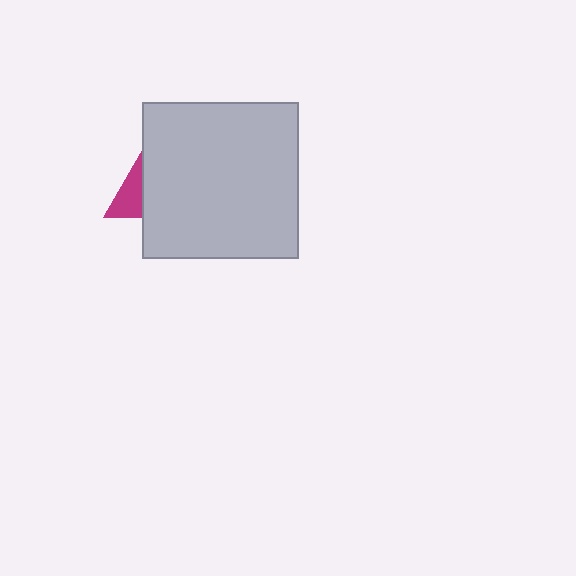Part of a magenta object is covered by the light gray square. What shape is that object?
It is a triangle.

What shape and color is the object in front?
The object in front is a light gray square.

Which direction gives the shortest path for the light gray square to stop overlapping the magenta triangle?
Moving right gives the shortest separation.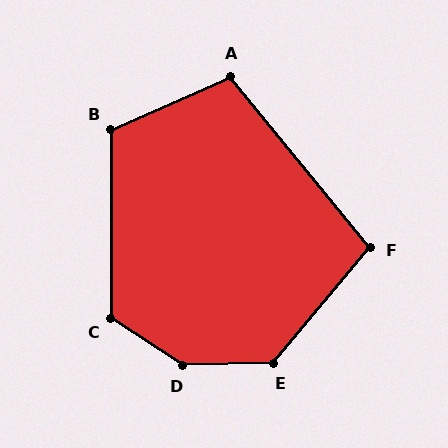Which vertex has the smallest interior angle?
F, at approximately 101 degrees.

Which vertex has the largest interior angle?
D, at approximately 145 degrees.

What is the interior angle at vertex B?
Approximately 114 degrees (obtuse).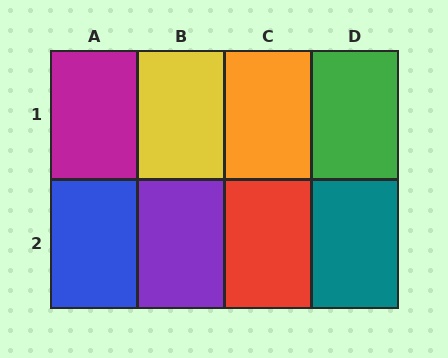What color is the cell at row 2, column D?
Teal.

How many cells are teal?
1 cell is teal.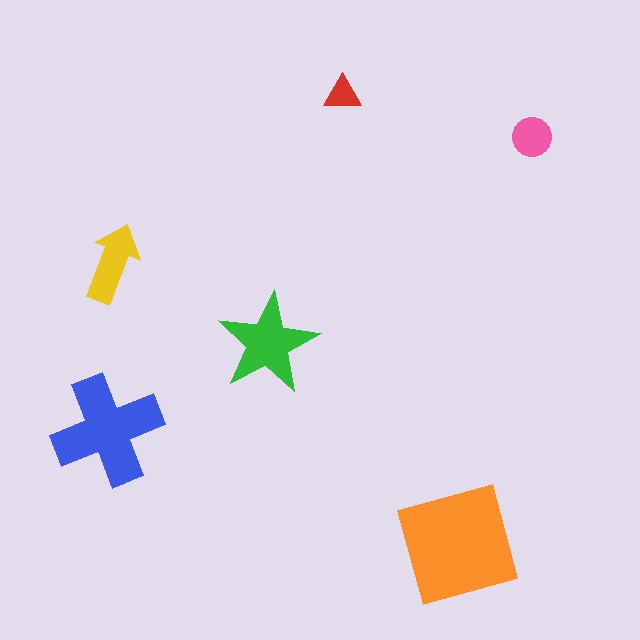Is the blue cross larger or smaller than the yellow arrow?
Larger.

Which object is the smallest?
The red triangle.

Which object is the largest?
The orange square.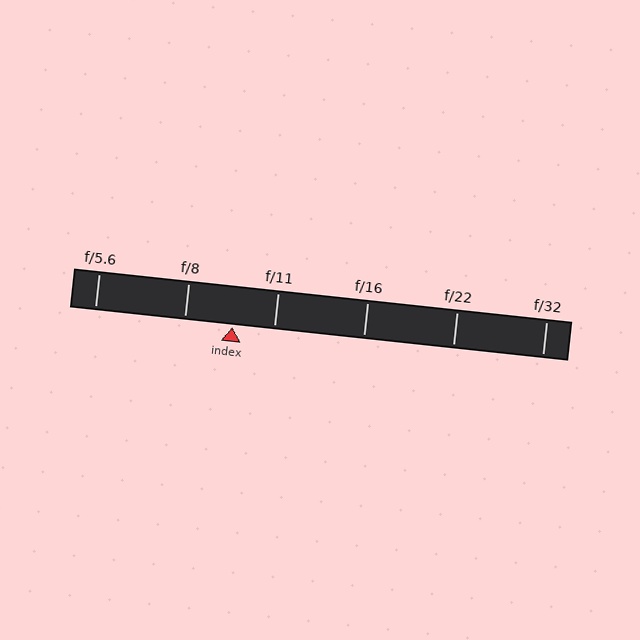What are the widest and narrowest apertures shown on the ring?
The widest aperture shown is f/5.6 and the narrowest is f/32.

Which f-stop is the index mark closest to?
The index mark is closest to f/11.